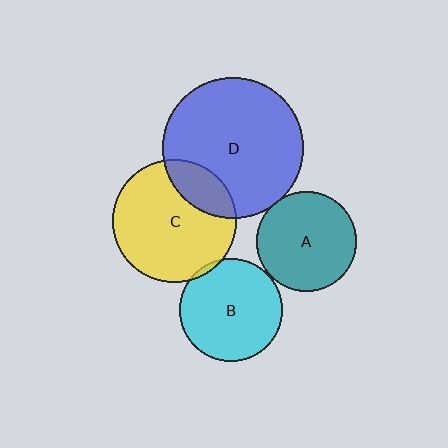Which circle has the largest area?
Circle D (blue).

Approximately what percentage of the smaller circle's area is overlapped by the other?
Approximately 5%.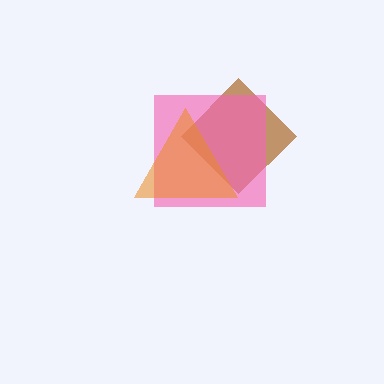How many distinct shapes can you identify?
There are 3 distinct shapes: a brown diamond, a pink square, an orange triangle.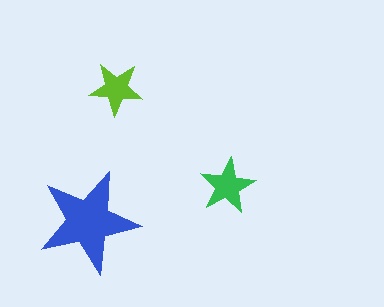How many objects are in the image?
There are 3 objects in the image.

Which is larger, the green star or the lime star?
The green one.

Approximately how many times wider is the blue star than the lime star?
About 2 times wider.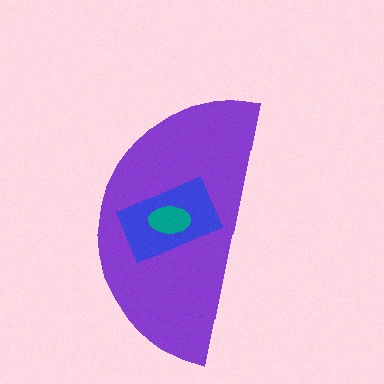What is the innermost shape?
The teal ellipse.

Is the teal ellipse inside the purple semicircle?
Yes.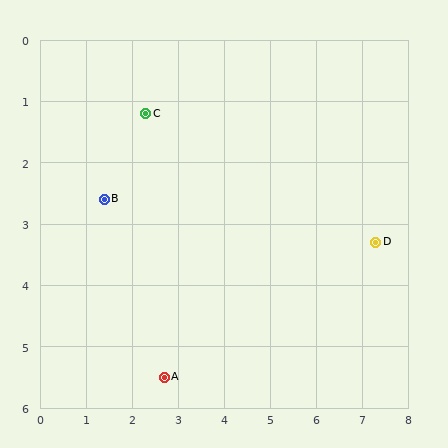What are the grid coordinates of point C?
Point C is at approximately (2.3, 1.2).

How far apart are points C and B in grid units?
Points C and B are about 1.7 grid units apart.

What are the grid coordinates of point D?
Point D is at approximately (7.3, 3.3).